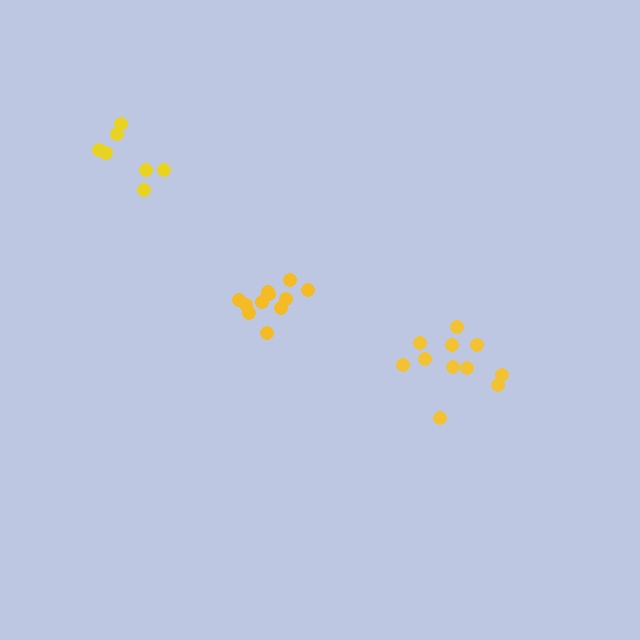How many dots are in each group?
Group 1: 7 dots, Group 2: 12 dots, Group 3: 11 dots (30 total).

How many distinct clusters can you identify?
There are 3 distinct clusters.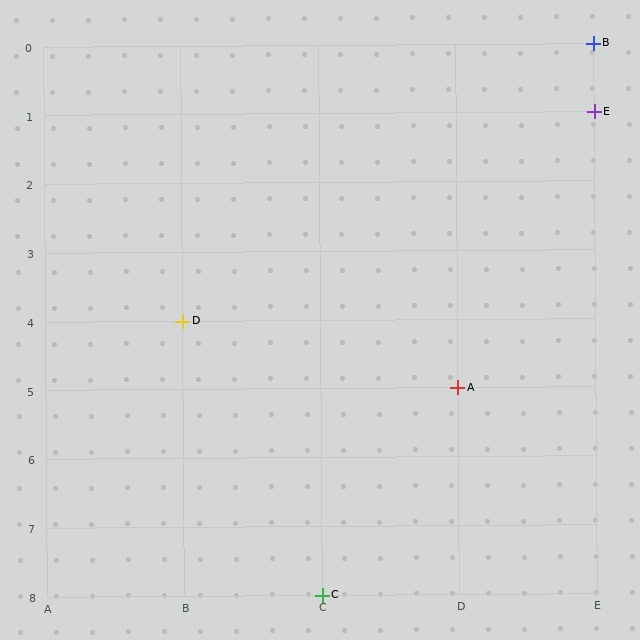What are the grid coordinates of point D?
Point D is at grid coordinates (B, 4).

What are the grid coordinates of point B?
Point B is at grid coordinates (E, 0).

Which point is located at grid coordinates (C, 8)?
Point C is at (C, 8).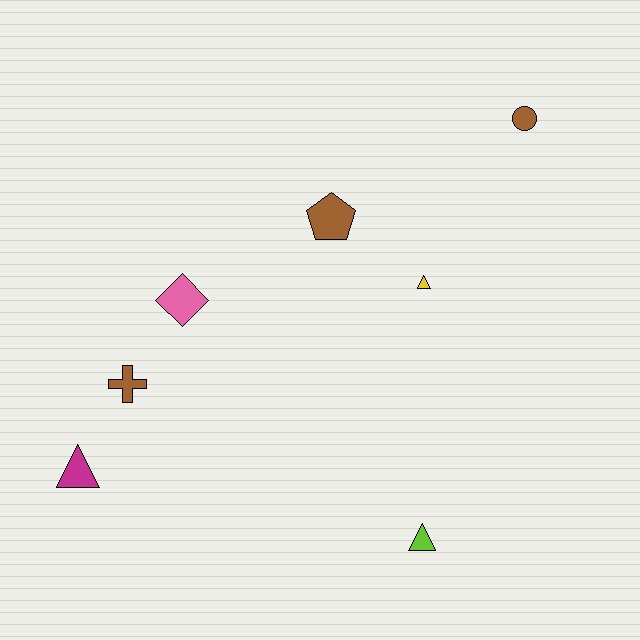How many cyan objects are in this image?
There are no cyan objects.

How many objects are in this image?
There are 7 objects.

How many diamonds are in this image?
There is 1 diamond.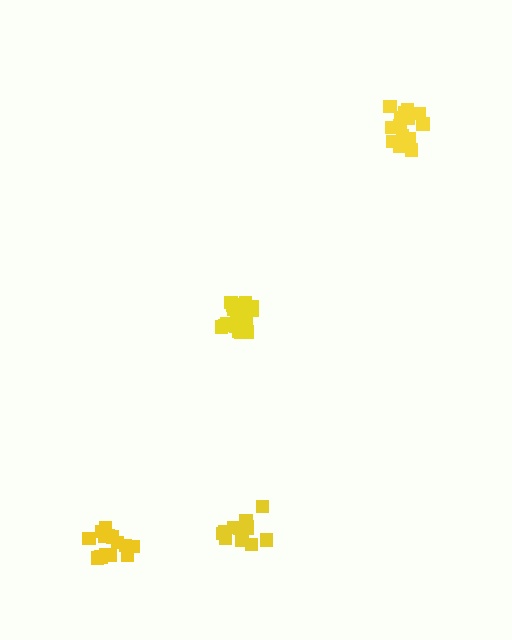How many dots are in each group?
Group 1: 18 dots, Group 2: 16 dots, Group 3: 13 dots, Group 4: 16 dots (63 total).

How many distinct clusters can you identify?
There are 4 distinct clusters.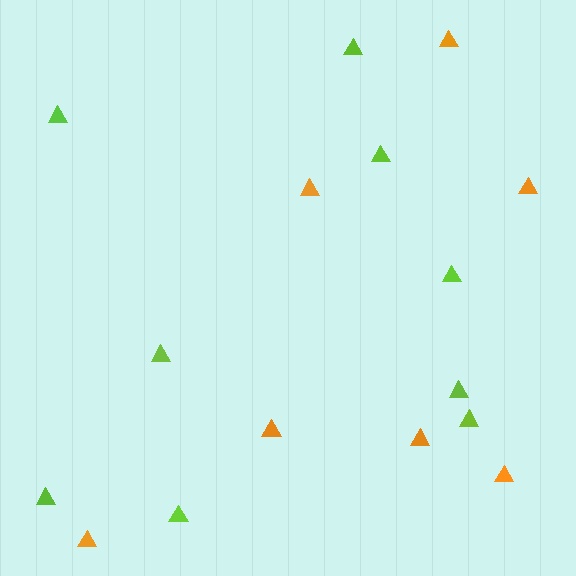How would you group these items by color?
There are 2 groups: one group of orange triangles (7) and one group of lime triangles (9).